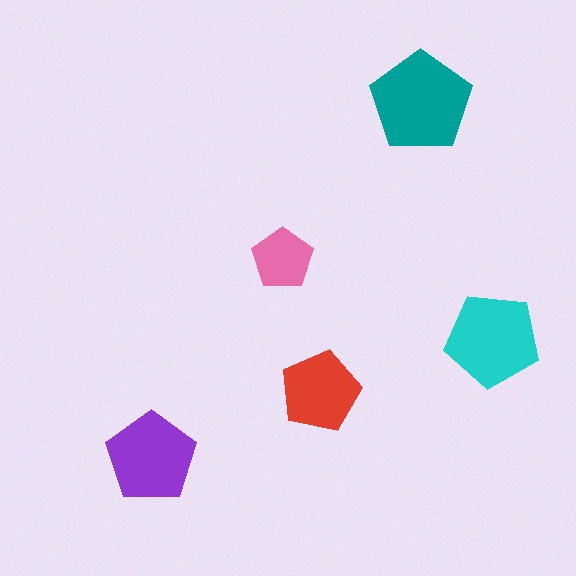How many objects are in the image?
There are 5 objects in the image.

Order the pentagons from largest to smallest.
the teal one, the cyan one, the purple one, the red one, the pink one.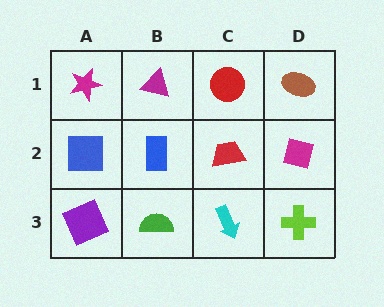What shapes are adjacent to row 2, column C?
A red circle (row 1, column C), a cyan arrow (row 3, column C), a blue rectangle (row 2, column B), a magenta square (row 2, column D).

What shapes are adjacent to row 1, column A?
A blue square (row 2, column A), a magenta triangle (row 1, column B).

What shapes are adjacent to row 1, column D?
A magenta square (row 2, column D), a red circle (row 1, column C).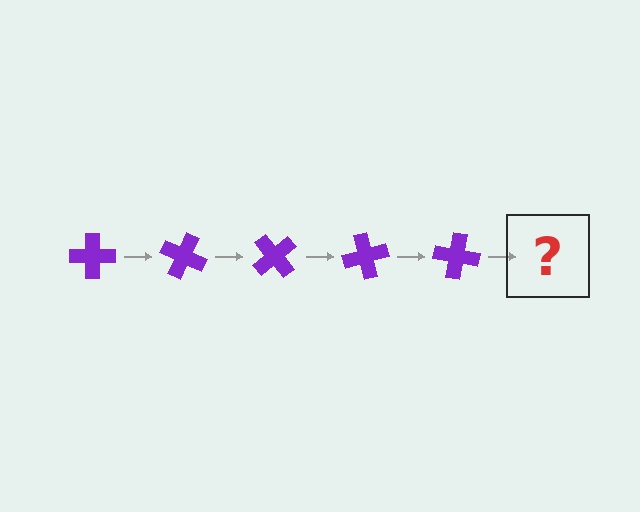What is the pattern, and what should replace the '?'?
The pattern is that the cross rotates 25 degrees each step. The '?' should be a purple cross rotated 125 degrees.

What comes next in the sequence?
The next element should be a purple cross rotated 125 degrees.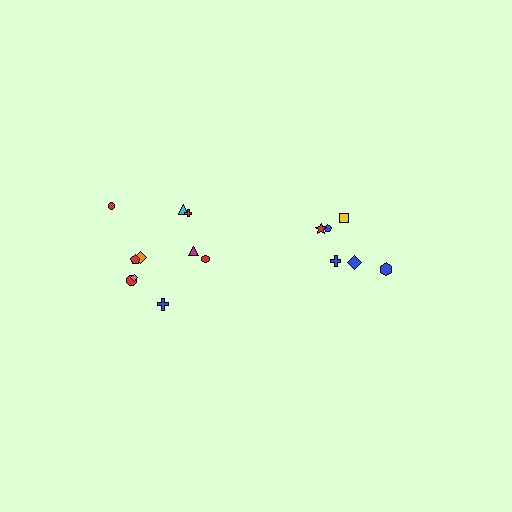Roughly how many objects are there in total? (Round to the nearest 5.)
Roughly 15 objects in total.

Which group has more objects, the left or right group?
The left group.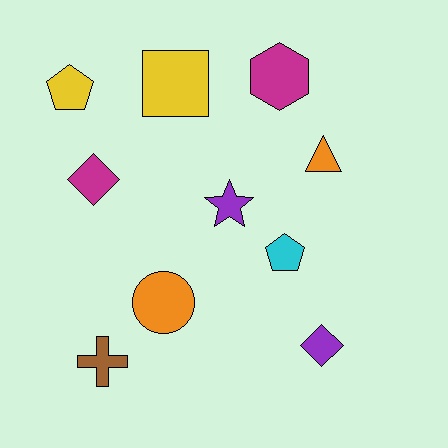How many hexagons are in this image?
There is 1 hexagon.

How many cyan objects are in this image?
There is 1 cyan object.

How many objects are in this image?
There are 10 objects.